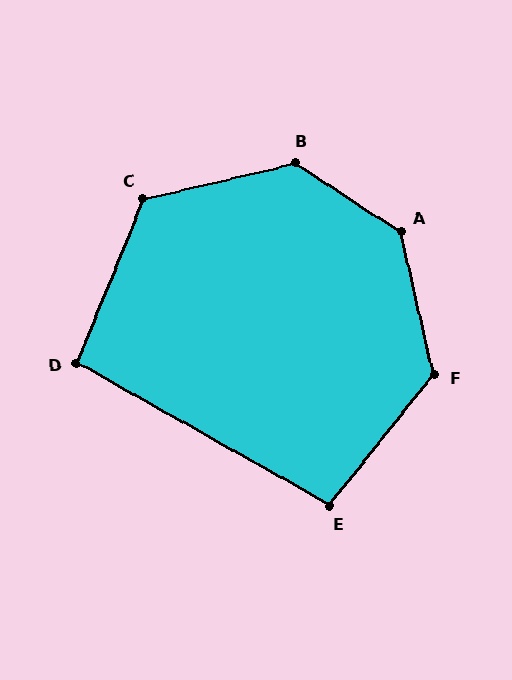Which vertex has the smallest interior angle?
D, at approximately 97 degrees.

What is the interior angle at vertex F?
Approximately 129 degrees (obtuse).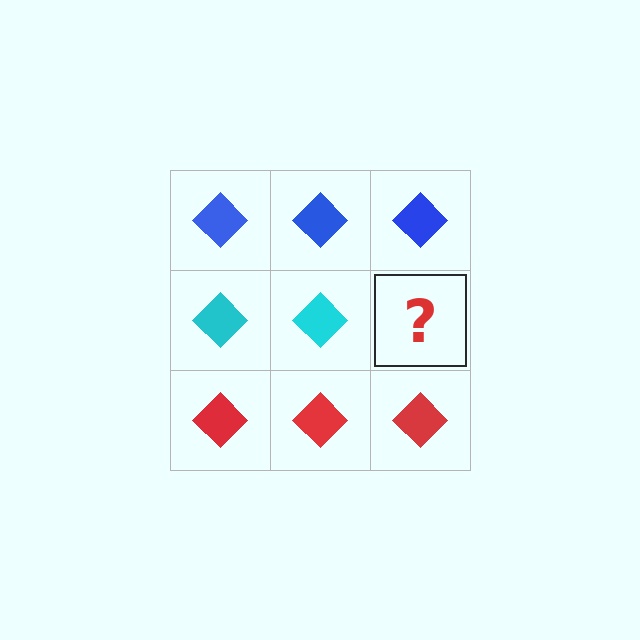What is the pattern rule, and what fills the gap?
The rule is that each row has a consistent color. The gap should be filled with a cyan diamond.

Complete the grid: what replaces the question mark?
The question mark should be replaced with a cyan diamond.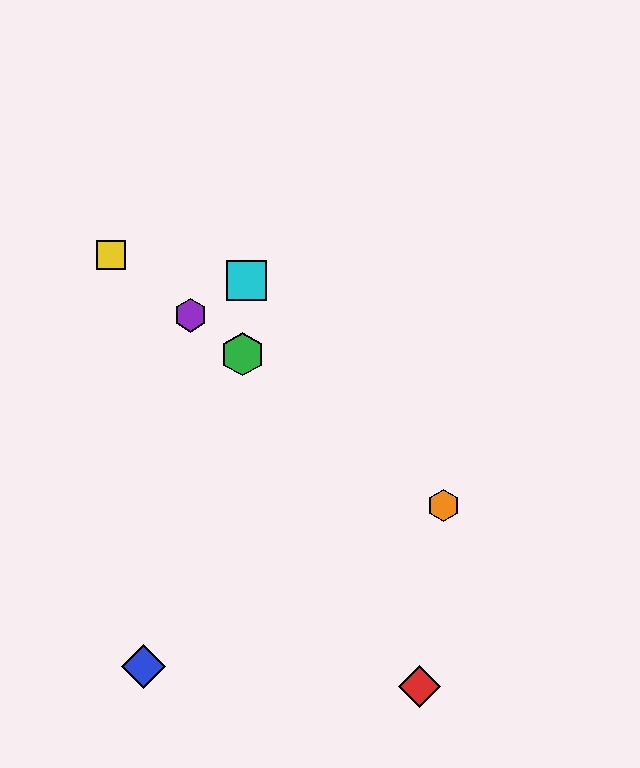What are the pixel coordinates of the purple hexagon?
The purple hexagon is at (191, 315).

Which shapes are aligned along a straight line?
The green hexagon, the yellow square, the purple hexagon, the orange hexagon are aligned along a straight line.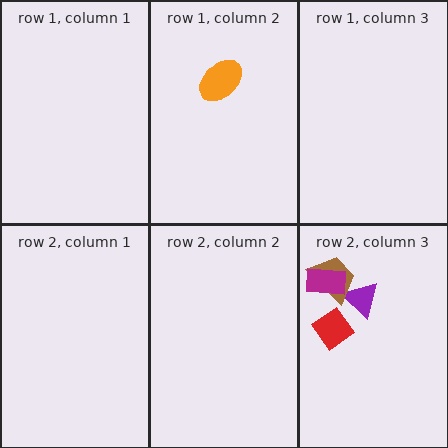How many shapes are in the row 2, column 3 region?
4.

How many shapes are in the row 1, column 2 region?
1.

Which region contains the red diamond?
The row 2, column 3 region.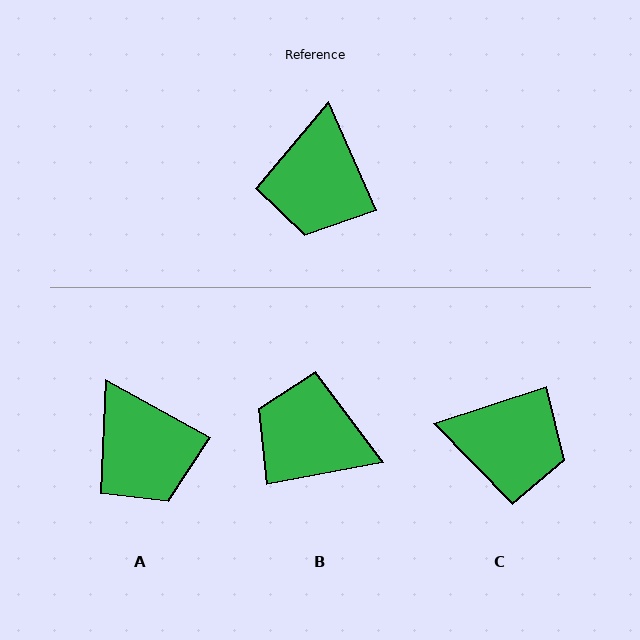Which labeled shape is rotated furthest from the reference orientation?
B, about 103 degrees away.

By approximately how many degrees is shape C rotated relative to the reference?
Approximately 84 degrees counter-clockwise.